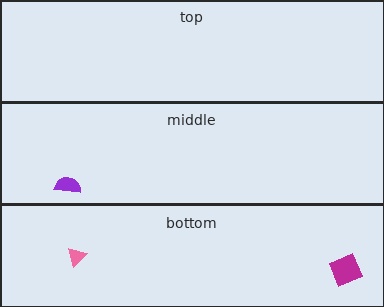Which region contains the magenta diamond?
The bottom region.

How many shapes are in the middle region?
1.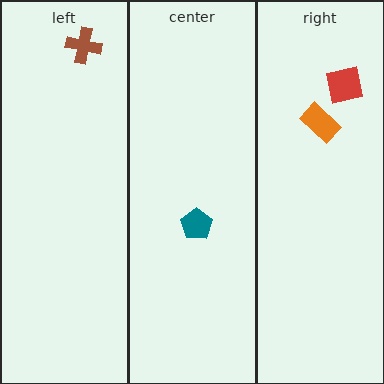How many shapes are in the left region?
1.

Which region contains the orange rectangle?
The right region.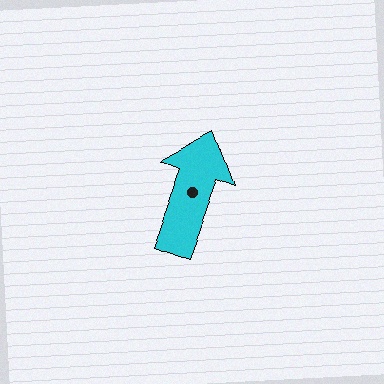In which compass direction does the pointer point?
North.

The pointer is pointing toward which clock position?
Roughly 1 o'clock.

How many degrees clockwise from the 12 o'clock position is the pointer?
Approximately 20 degrees.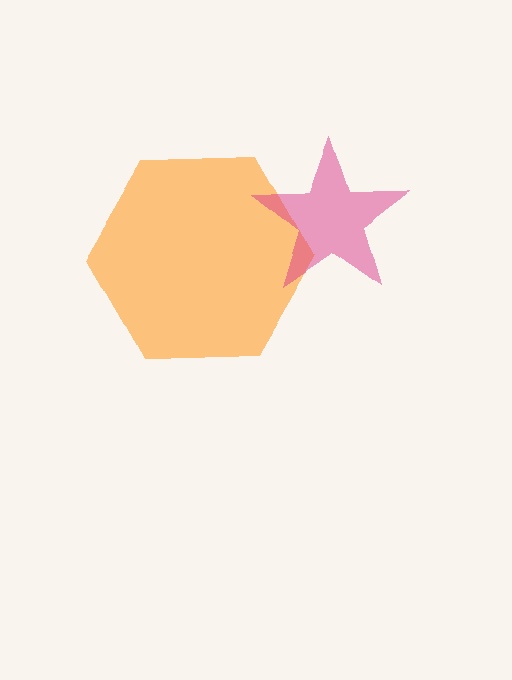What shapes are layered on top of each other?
The layered shapes are: an orange hexagon, a magenta star.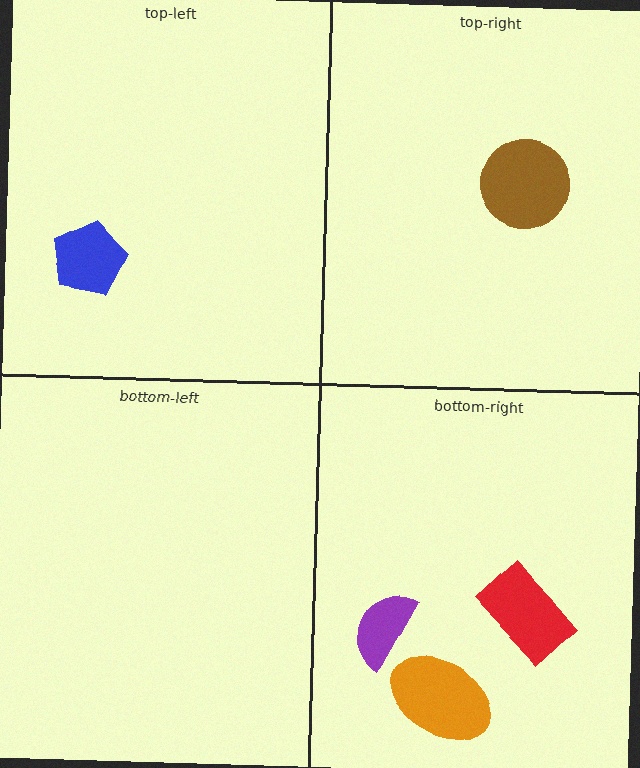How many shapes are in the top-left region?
1.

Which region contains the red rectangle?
The bottom-right region.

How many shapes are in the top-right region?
1.